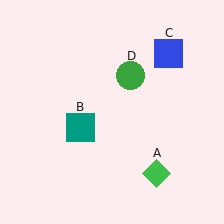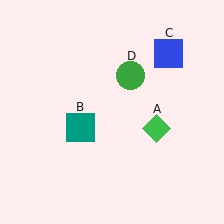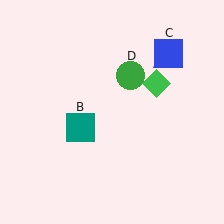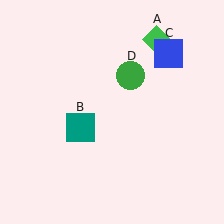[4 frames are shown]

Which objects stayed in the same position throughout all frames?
Teal square (object B) and blue square (object C) and green circle (object D) remained stationary.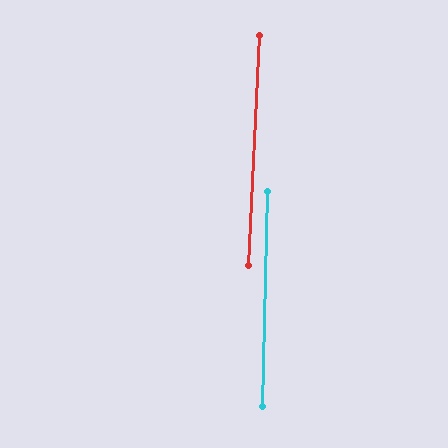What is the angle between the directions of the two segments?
Approximately 1 degree.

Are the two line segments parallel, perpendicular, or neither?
Parallel — their directions differ by only 1.5°.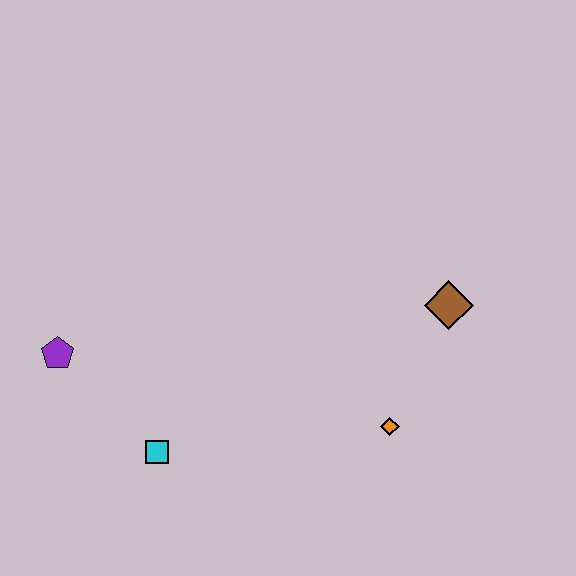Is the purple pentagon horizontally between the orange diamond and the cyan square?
No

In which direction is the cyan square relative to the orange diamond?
The cyan square is to the left of the orange diamond.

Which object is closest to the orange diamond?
The brown diamond is closest to the orange diamond.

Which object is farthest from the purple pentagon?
The brown diamond is farthest from the purple pentagon.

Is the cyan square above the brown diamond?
No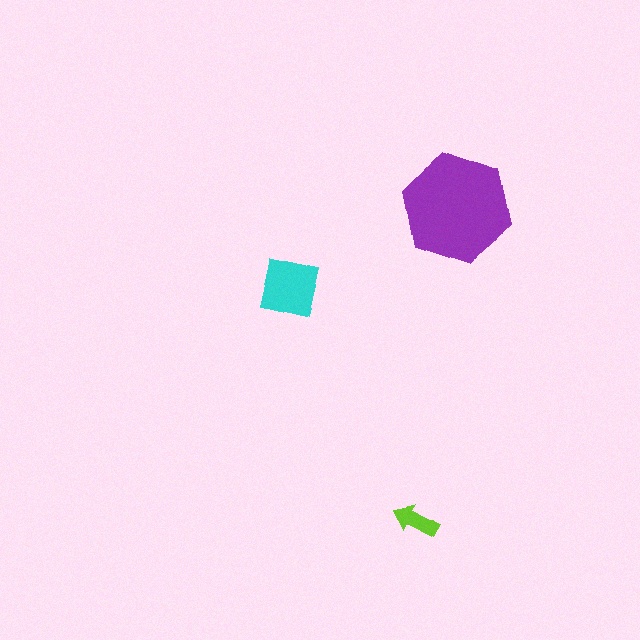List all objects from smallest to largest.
The lime arrow, the cyan square, the purple hexagon.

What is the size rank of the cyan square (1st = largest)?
2nd.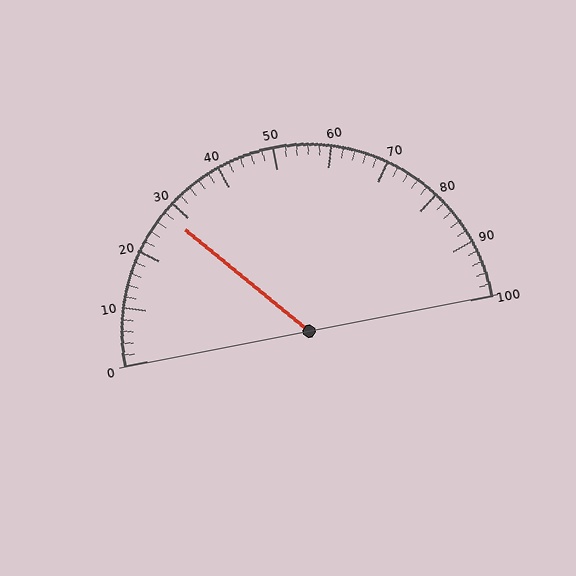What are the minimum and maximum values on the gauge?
The gauge ranges from 0 to 100.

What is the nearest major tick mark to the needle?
The nearest major tick mark is 30.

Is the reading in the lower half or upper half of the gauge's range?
The reading is in the lower half of the range (0 to 100).